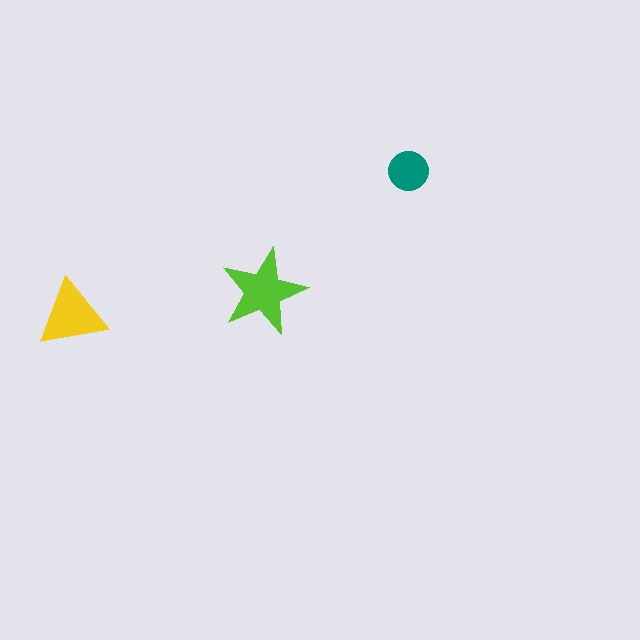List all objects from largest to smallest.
The lime star, the yellow triangle, the teal circle.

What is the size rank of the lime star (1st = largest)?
1st.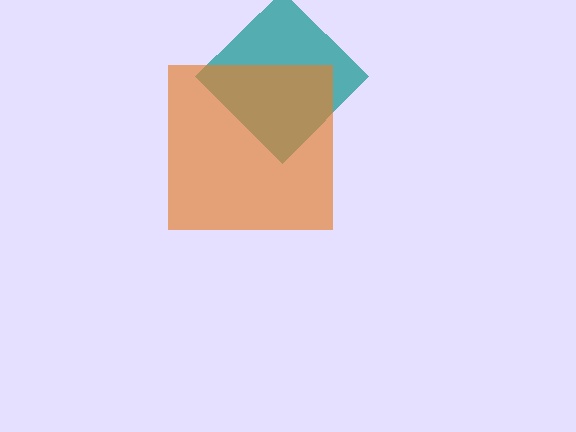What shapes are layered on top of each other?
The layered shapes are: a teal diamond, an orange square.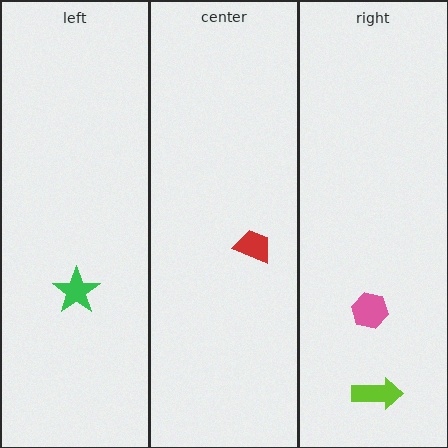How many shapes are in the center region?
1.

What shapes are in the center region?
The red trapezoid.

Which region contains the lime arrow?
The right region.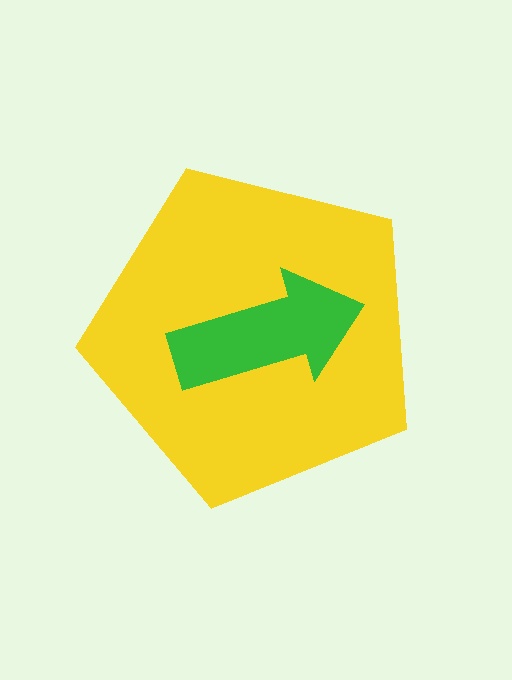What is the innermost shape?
The green arrow.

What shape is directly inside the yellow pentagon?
The green arrow.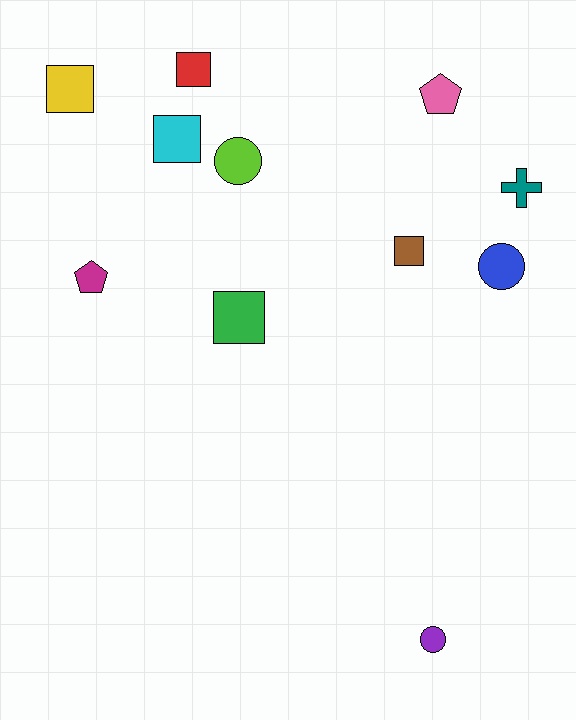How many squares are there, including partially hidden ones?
There are 5 squares.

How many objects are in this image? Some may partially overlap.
There are 11 objects.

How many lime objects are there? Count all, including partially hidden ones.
There is 1 lime object.